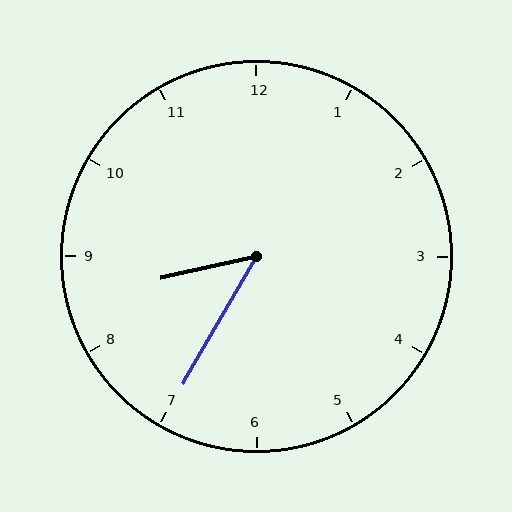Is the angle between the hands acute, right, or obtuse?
It is acute.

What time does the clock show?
8:35.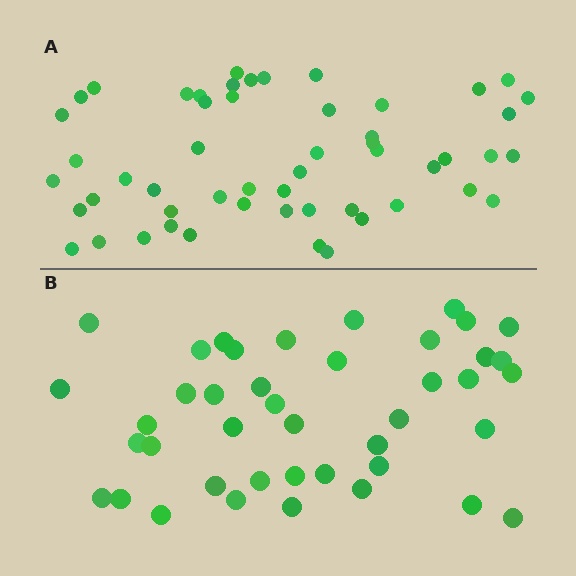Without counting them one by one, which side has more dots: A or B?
Region A (the top region) has more dots.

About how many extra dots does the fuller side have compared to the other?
Region A has roughly 12 or so more dots than region B.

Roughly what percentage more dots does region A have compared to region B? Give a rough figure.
About 25% more.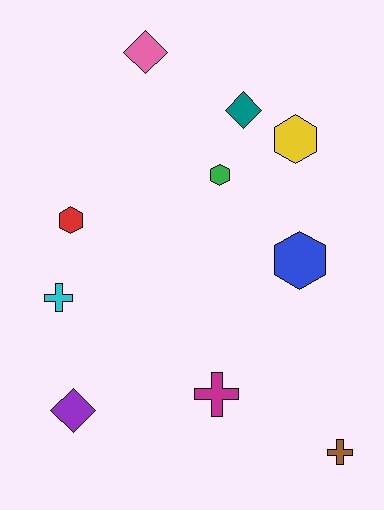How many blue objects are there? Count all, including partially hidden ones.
There is 1 blue object.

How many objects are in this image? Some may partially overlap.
There are 10 objects.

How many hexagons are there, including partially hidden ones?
There are 4 hexagons.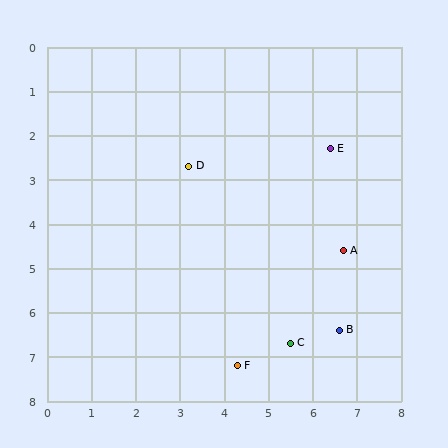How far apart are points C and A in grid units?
Points C and A are about 2.4 grid units apart.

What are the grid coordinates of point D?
Point D is at approximately (3.2, 2.7).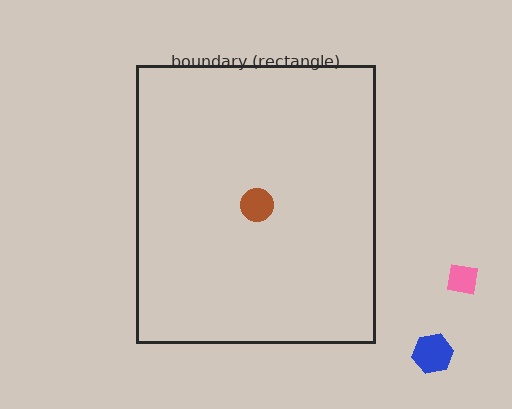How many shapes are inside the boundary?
1 inside, 2 outside.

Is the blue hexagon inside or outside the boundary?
Outside.